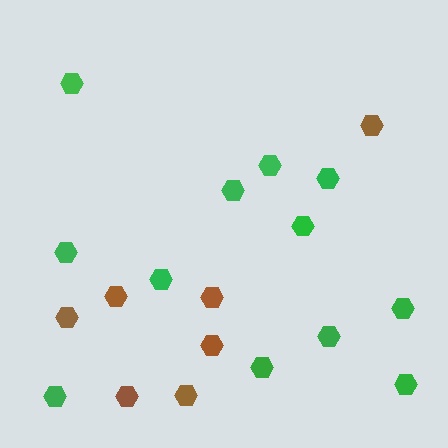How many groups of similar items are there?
There are 2 groups: one group of green hexagons (12) and one group of brown hexagons (7).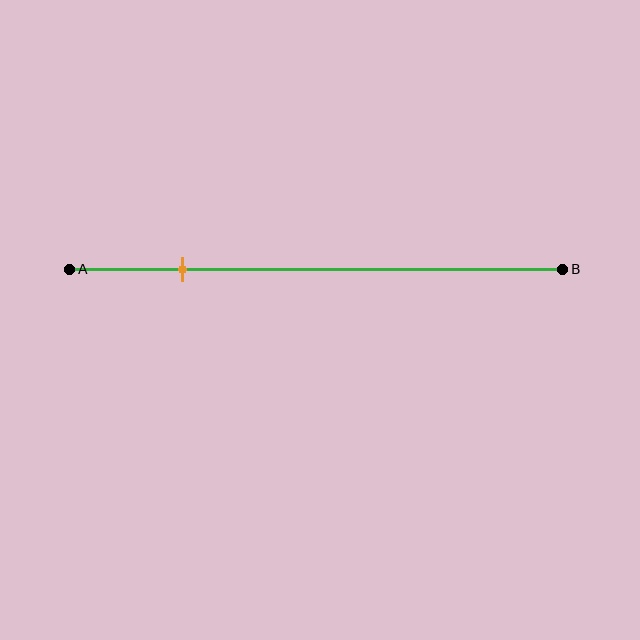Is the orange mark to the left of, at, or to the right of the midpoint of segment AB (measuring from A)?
The orange mark is to the left of the midpoint of segment AB.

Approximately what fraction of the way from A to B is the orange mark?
The orange mark is approximately 25% of the way from A to B.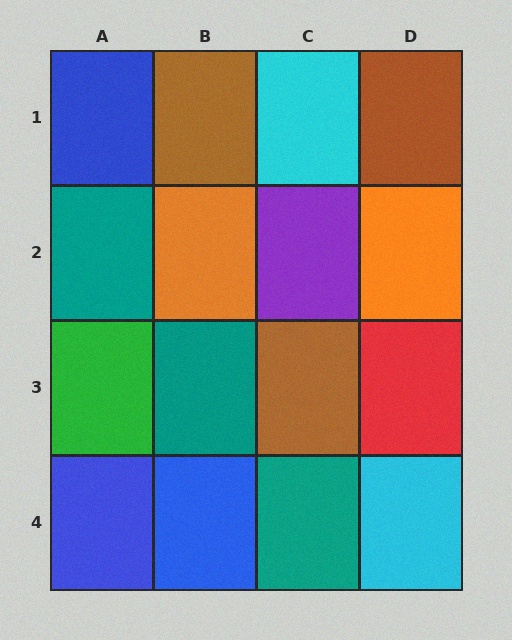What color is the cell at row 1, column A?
Blue.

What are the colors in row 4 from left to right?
Blue, blue, teal, cyan.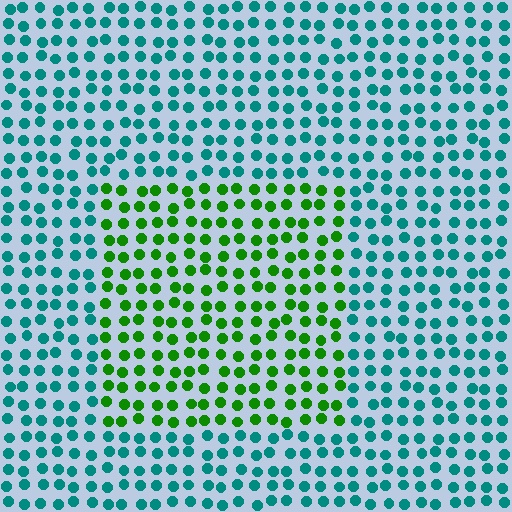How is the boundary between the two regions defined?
The boundary is defined purely by a slight shift in hue (about 60 degrees). Spacing, size, and orientation are identical on both sides.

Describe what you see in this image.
The image is filled with small teal elements in a uniform arrangement. A rectangle-shaped region is visible where the elements are tinted to a slightly different hue, forming a subtle color boundary.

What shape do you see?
I see a rectangle.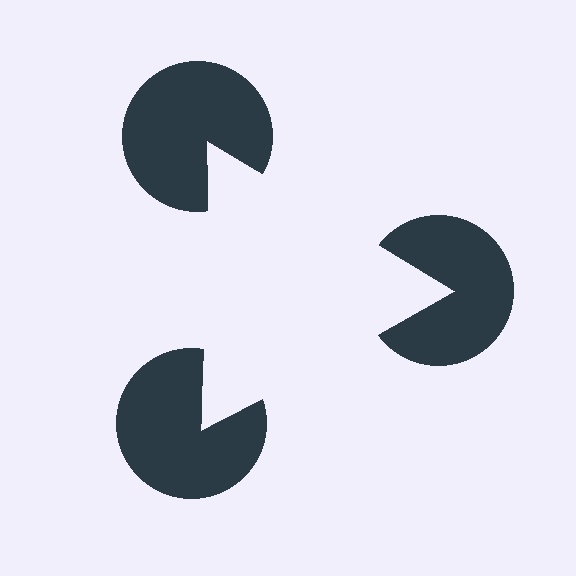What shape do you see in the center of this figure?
An illusory triangle — its edges are inferred from the aligned wedge cuts in the pac-man discs, not physically drawn.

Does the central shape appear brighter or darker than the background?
It typically appears slightly brighter than the background, even though no actual brightness change is drawn.